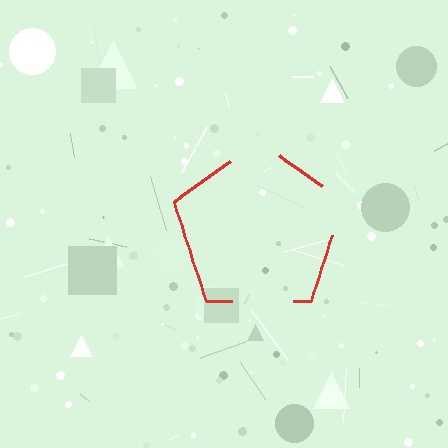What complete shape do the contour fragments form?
The contour fragments form a pentagon.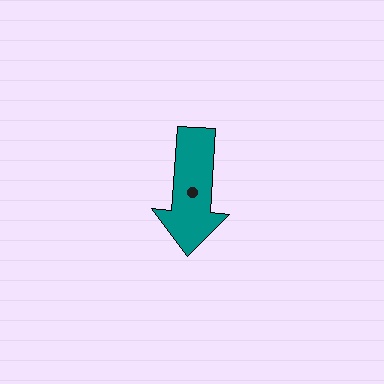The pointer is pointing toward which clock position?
Roughly 6 o'clock.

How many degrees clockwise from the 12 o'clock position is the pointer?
Approximately 184 degrees.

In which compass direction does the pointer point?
South.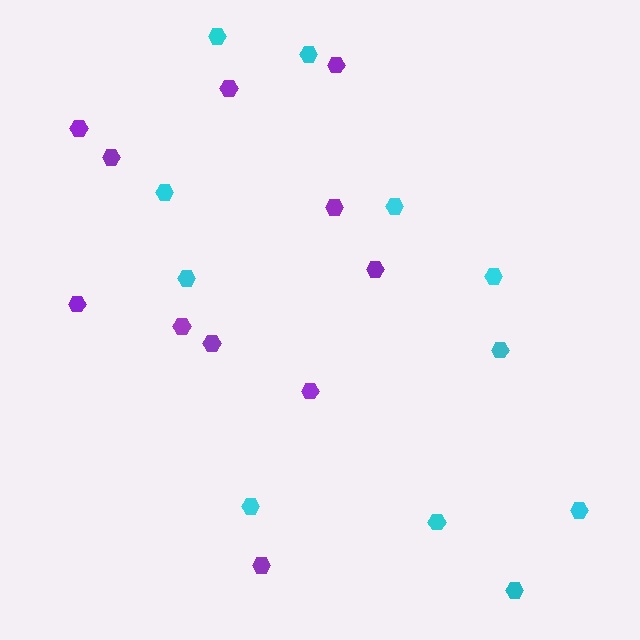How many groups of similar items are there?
There are 2 groups: one group of cyan hexagons (11) and one group of purple hexagons (11).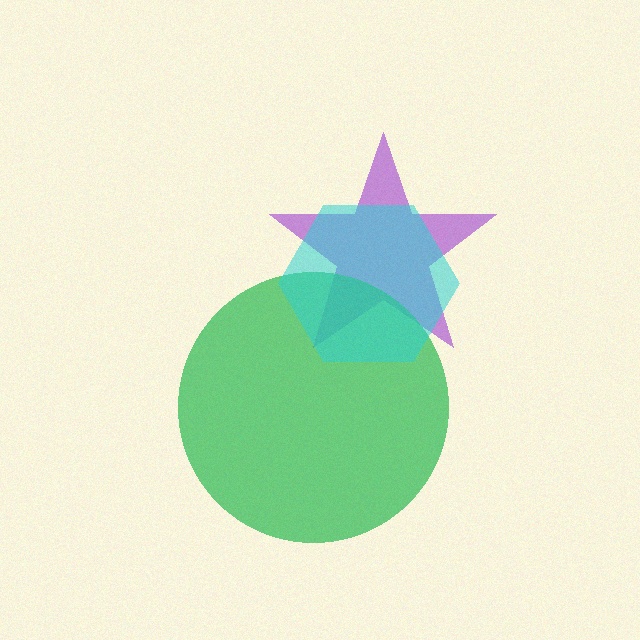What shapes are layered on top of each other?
The layered shapes are: a purple star, a green circle, a cyan hexagon.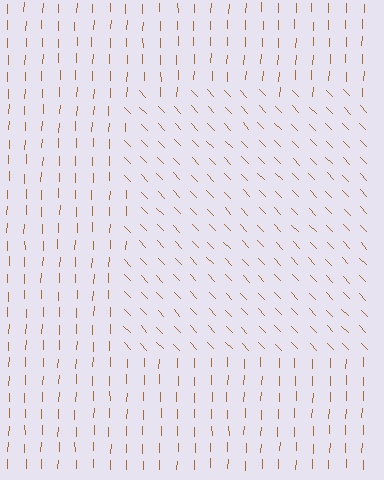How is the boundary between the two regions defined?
The boundary is defined purely by a change in line orientation (approximately 45 degrees difference). All lines are the same color and thickness.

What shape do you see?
I see a rectangle.